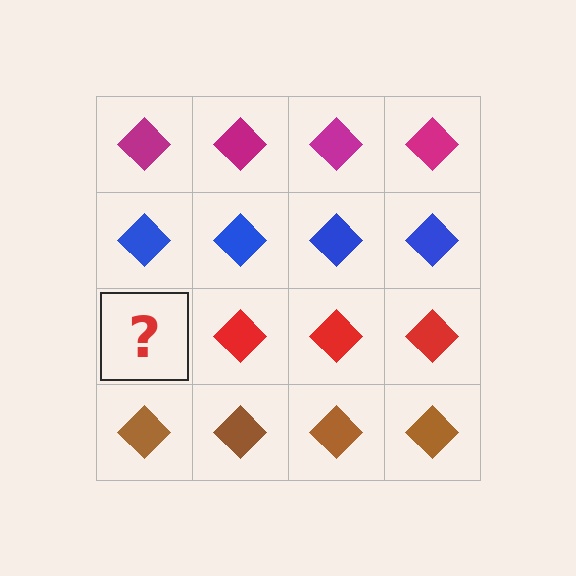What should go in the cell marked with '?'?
The missing cell should contain a red diamond.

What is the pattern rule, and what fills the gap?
The rule is that each row has a consistent color. The gap should be filled with a red diamond.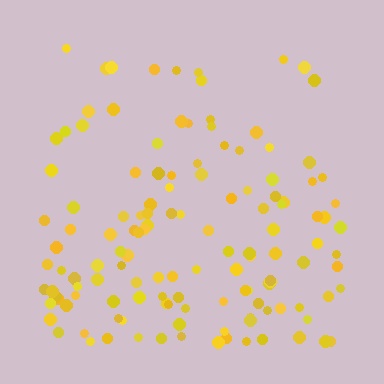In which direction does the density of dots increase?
From top to bottom, with the bottom side densest.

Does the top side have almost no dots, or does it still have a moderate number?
Still a moderate number, just noticeably fewer than the bottom.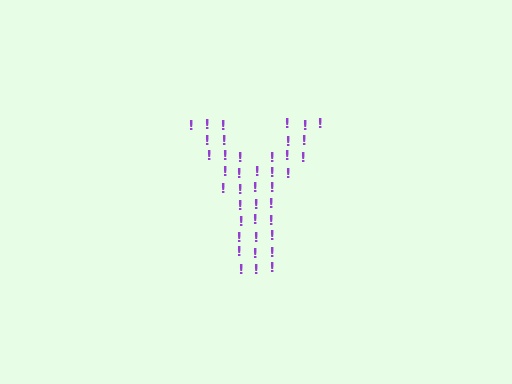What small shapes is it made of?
It is made of small exclamation marks.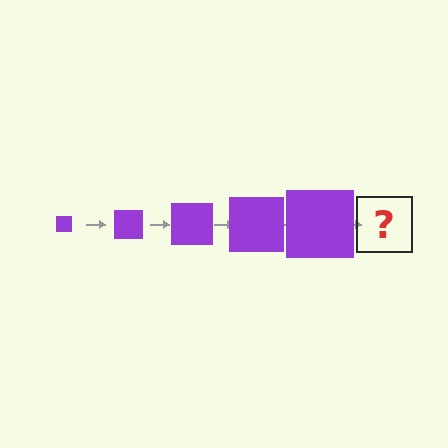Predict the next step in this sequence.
The next step is a purple square, larger than the previous one.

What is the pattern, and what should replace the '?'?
The pattern is that the square gets progressively larger each step. The '?' should be a purple square, larger than the previous one.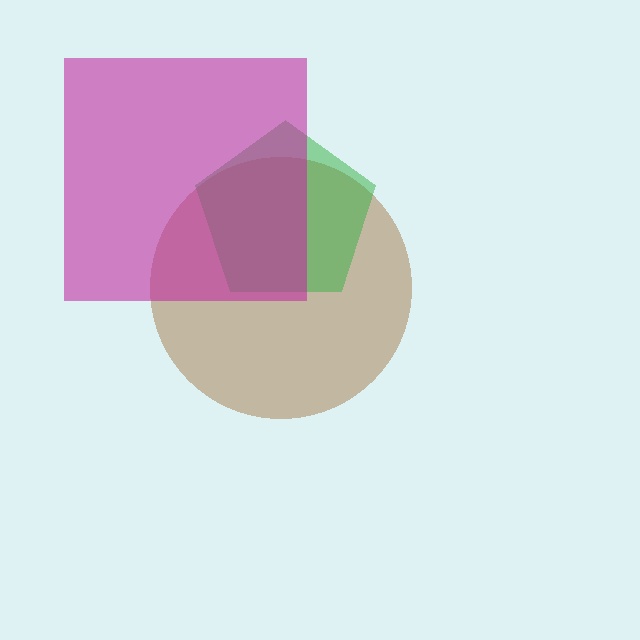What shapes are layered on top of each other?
The layered shapes are: a brown circle, a green pentagon, a magenta square.